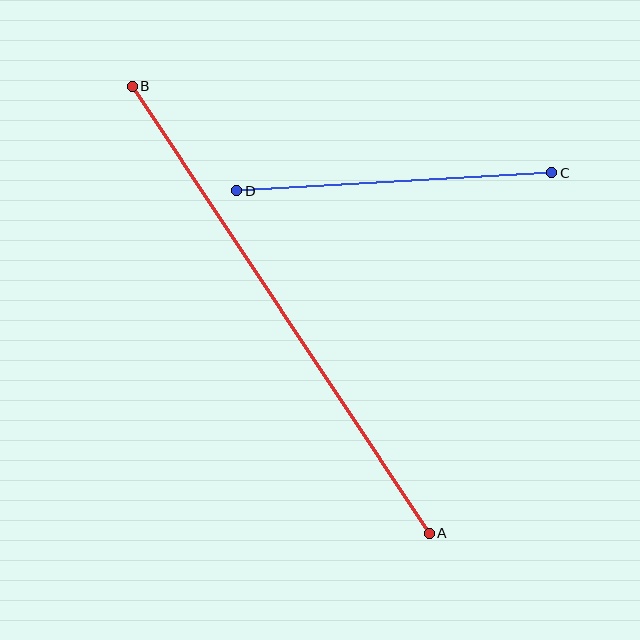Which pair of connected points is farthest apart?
Points A and B are farthest apart.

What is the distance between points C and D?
The distance is approximately 315 pixels.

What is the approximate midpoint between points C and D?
The midpoint is at approximately (394, 182) pixels.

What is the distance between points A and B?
The distance is approximately 537 pixels.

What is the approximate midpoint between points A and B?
The midpoint is at approximately (281, 310) pixels.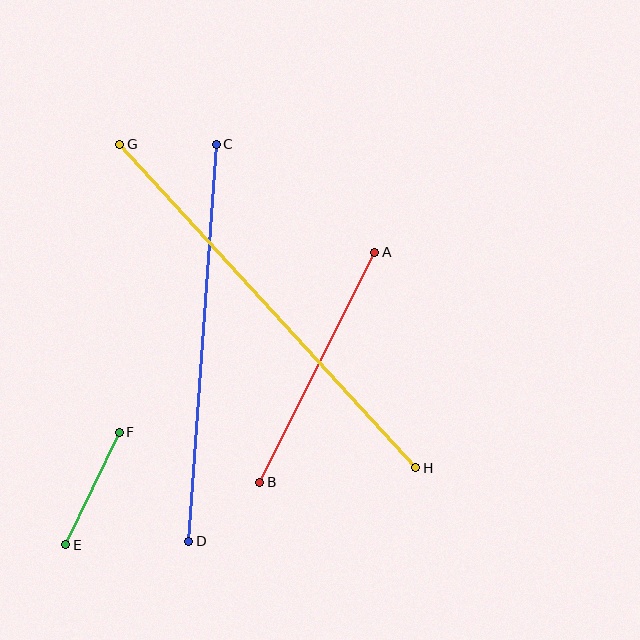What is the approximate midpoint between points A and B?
The midpoint is at approximately (317, 367) pixels.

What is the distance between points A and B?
The distance is approximately 257 pixels.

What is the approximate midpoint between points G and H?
The midpoint is at approximately (268, 306) pixels.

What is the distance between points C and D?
The distance is approximately 398 pixels.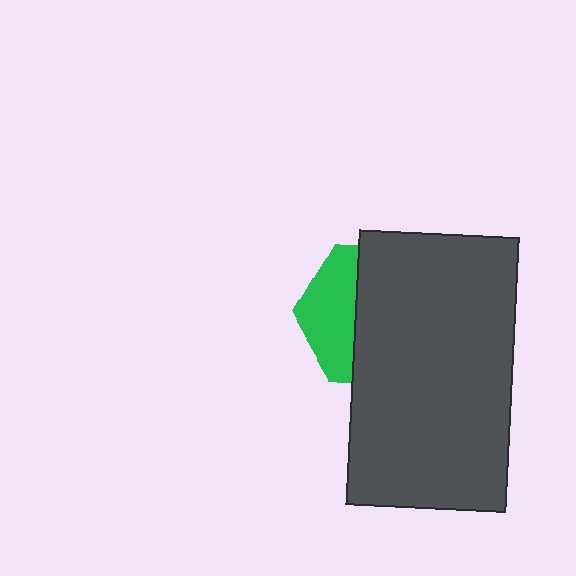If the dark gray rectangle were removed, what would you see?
You would see the complete green hexagon.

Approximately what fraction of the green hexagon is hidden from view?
Roughly 65% of the green hexagon is hidden behind the dark gray rectangle.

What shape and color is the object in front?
The object in front is a dark gray rectangle.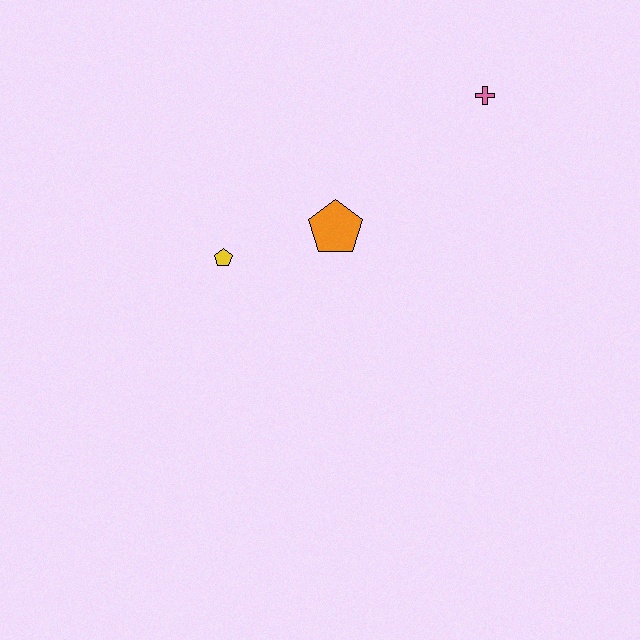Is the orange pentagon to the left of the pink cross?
Yes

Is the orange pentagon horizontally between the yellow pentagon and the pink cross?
Yes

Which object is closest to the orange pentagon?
The yellow pentagon is closest to the orange pentagon.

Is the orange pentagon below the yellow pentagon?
No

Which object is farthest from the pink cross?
The yellow pentagon is farthest from the pink cross.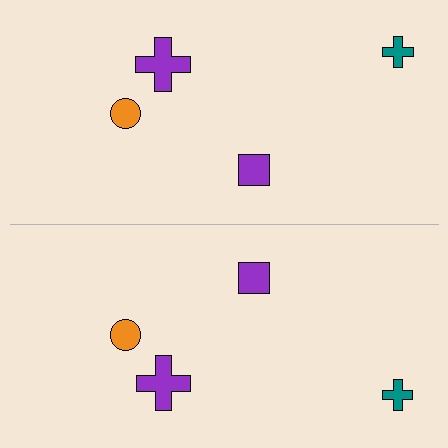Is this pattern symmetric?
Yes, this pattern has bilateral (reflection) symmetry.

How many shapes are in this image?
There are 8 shapes in this image.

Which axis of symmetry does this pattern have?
The pattern has a horizontal axis of symmetry running through the center of the image.